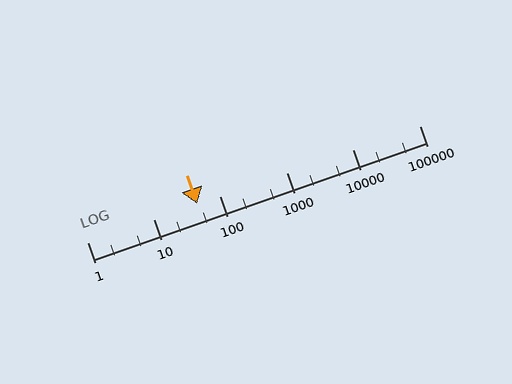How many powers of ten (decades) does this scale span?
The scale spans 5 decades, from 1 to 100000.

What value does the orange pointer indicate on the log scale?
The pointer indicates approximately 45.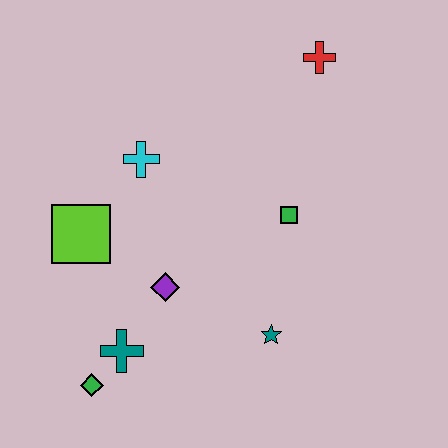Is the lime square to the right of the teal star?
No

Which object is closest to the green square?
The teal star is closest to the green square.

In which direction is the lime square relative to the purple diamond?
The lime square is to the left of the purple diamond.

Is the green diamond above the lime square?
No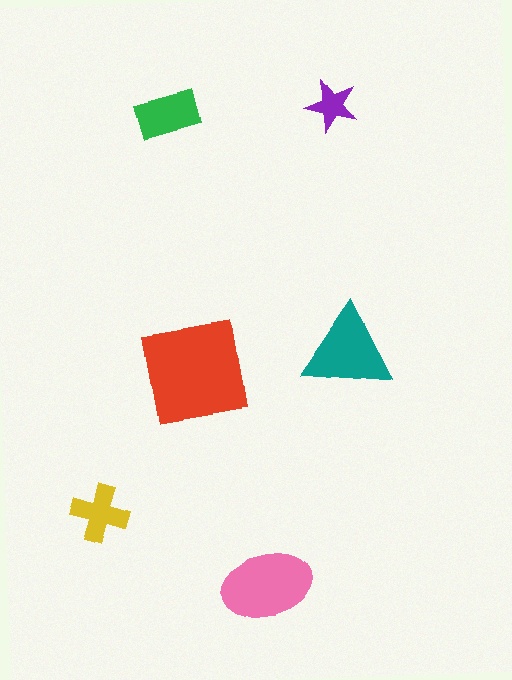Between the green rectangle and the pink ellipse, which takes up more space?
The pink ellipse.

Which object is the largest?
The red square.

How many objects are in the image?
There are 6 objects in the image.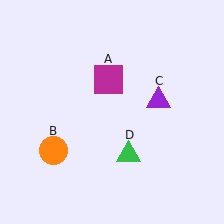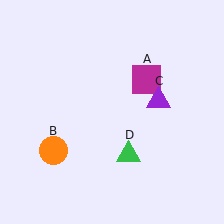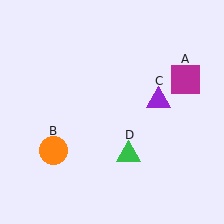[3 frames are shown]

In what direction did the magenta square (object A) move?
The magenta square (object A) moved right.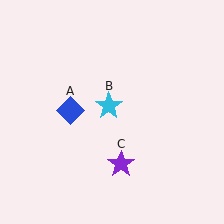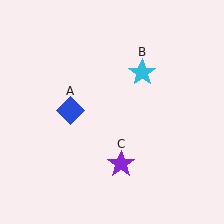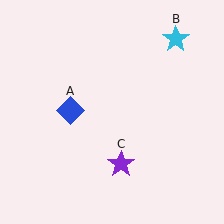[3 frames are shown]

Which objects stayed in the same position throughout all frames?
Blue diamond (object A) and purple star (object C) remained stationary.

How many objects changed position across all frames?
1 object changed position: cyan star (object B).